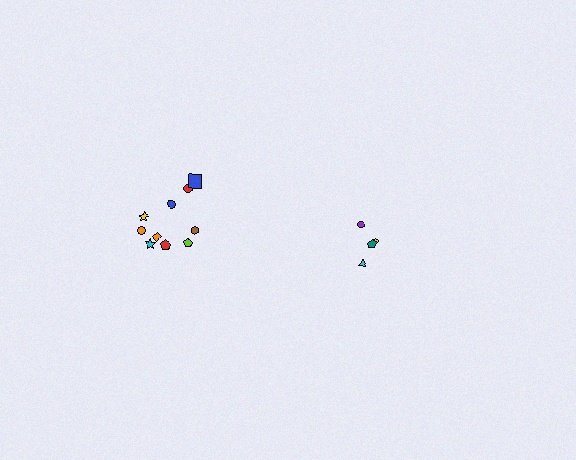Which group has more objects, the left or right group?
The left group.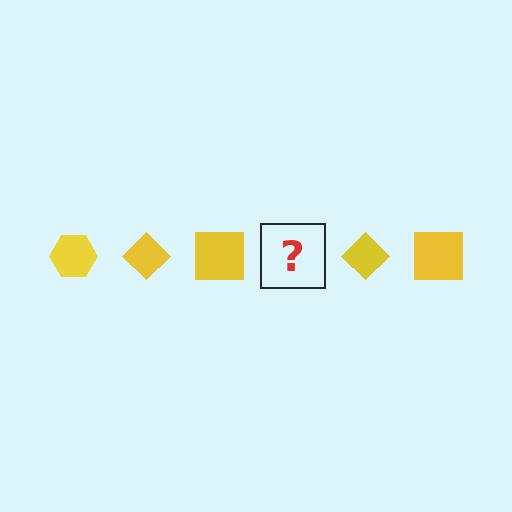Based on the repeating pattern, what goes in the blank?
The blank should be a yellow hexagon.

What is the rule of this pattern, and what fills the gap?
The rule is that the pattern cycles through hexagon, diamond, square shapes in yellow. The gap should be filled with a yellow hexagon.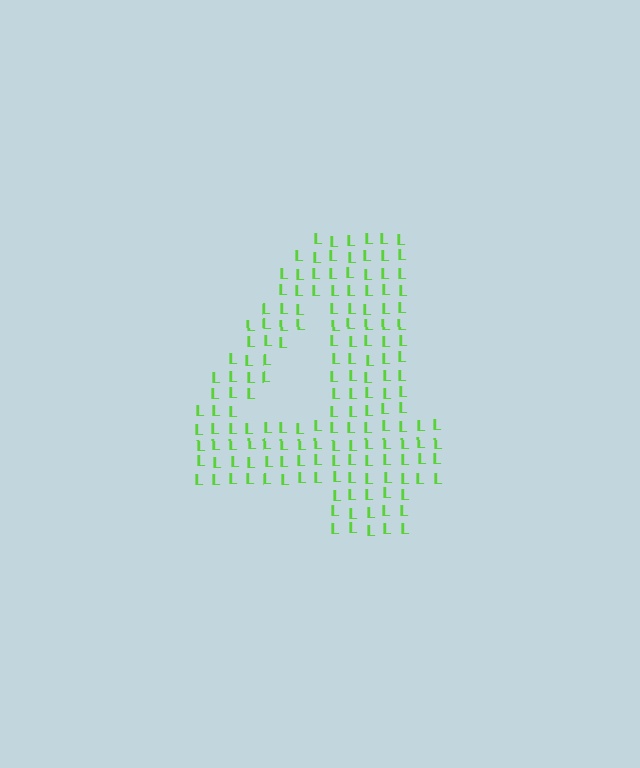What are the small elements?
The small elements are letter L's.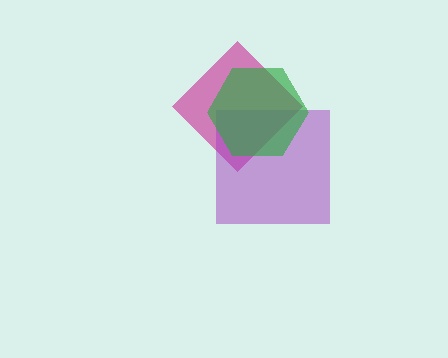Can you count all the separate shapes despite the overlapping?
Yes, there are 3 separate shapes.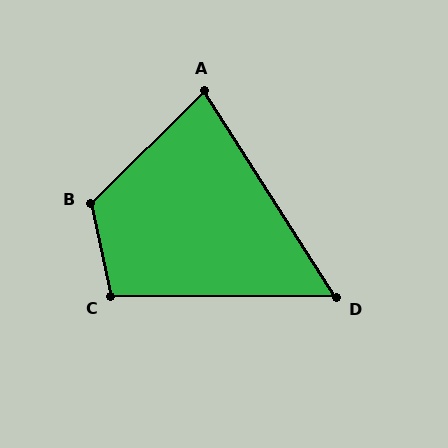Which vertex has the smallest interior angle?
D, at approximately 57 degrees.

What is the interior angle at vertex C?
Approximately 102 degrees (obtuse).